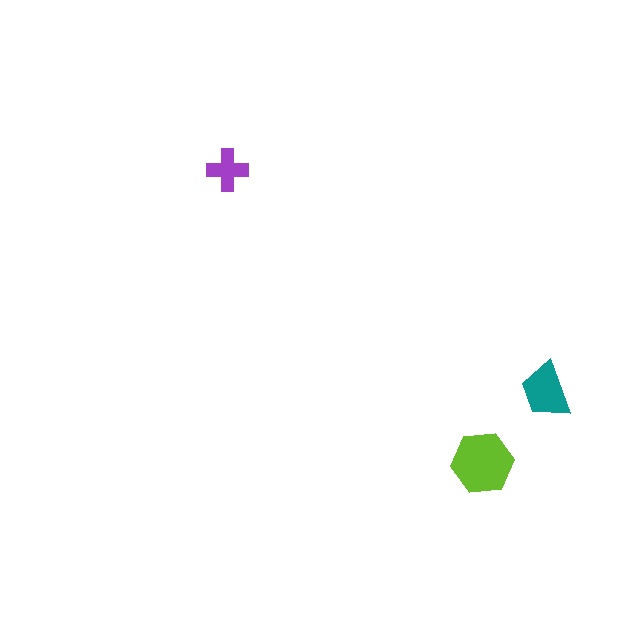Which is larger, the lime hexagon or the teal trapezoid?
The lime hexagon.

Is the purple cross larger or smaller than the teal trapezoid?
Smaller.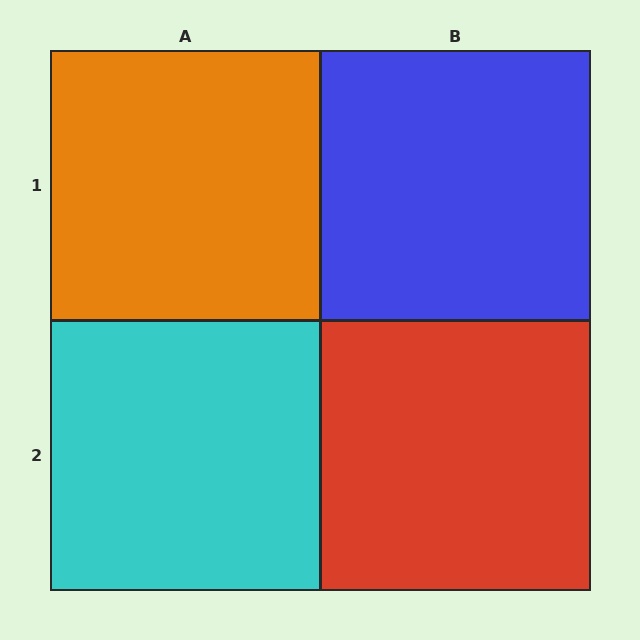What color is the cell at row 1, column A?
Orange.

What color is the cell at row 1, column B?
Blue.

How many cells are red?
1 cell is red.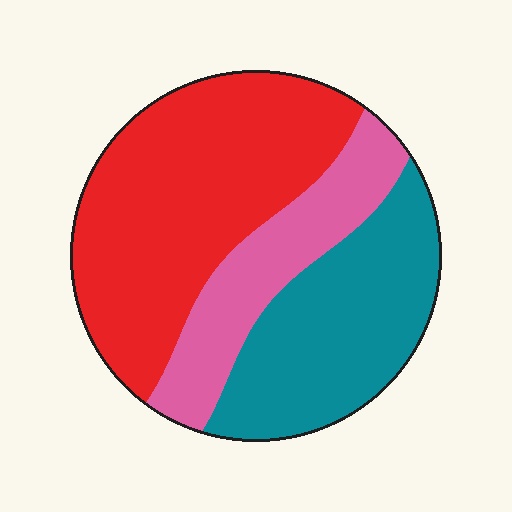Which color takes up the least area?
Pink, at roughly 20%.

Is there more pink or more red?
Red.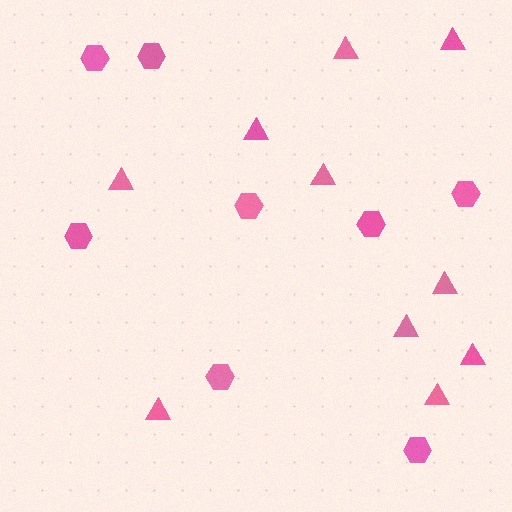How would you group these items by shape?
There are 2 groups: one group of hexagons (8) and one group of triangles (10).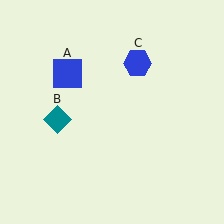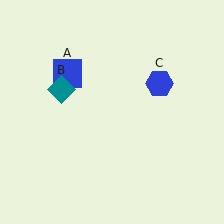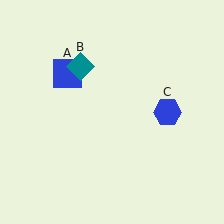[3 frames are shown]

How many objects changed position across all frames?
2 objects changed position: teal diamond (object B), blue hexagon (object C).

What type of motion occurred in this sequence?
The teal diamond (object B), blue hexagon (object C) rotated clockwise around the center of the scene.